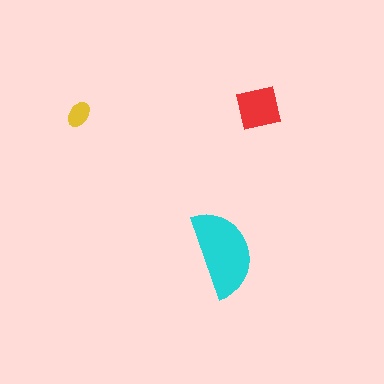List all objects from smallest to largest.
The yellow ellipse, the red square, the cyan semicircle.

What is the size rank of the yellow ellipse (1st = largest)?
3rd.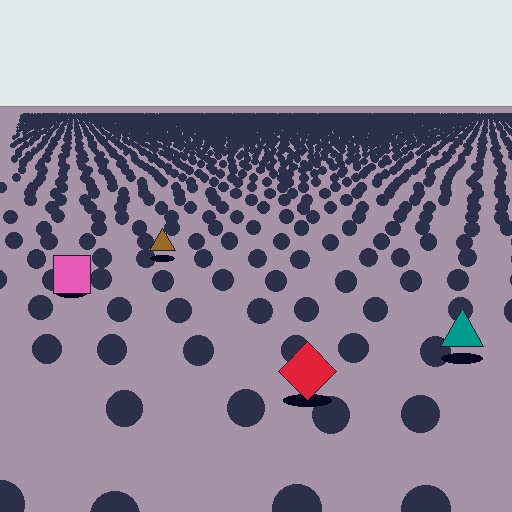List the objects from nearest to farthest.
From nearest to farthest: the red diamond, the teal triangle, the pink square, the brown triangle.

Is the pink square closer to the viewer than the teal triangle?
No. The teal triangle is closer — you can tell from the texture gradient: the ground texture is coarser near it.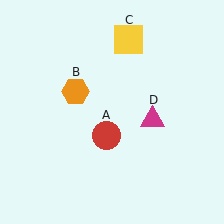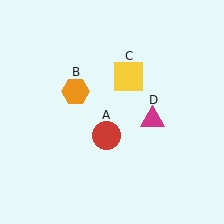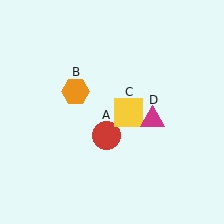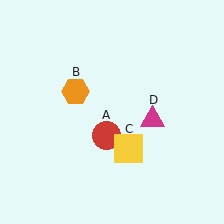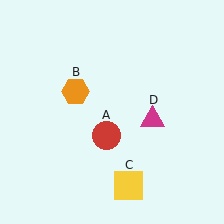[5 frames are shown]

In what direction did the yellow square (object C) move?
The yellow square (object C) moved down.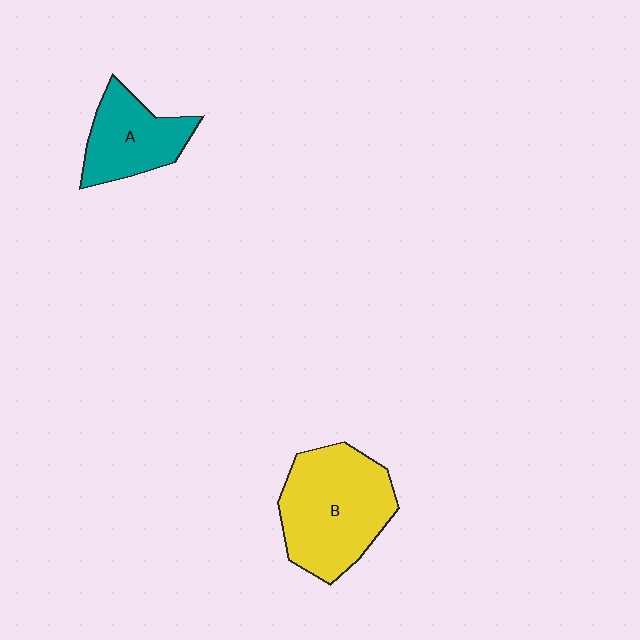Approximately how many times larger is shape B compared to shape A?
Approximately 1.6 times.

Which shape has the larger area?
Shape B (yellow).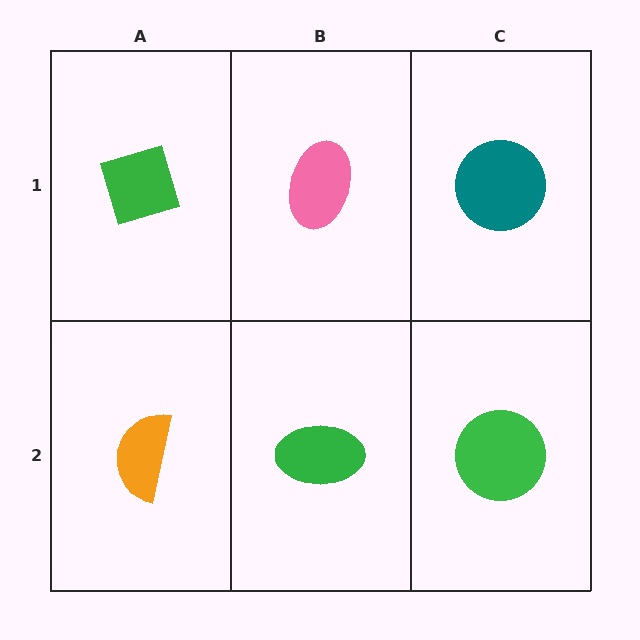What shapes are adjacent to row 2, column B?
A pink ellipse (row 1, column B), an orange semicircle (row 2, column A), a green circle (row 2, column C).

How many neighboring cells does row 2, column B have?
3.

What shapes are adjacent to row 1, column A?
An orange semicircle (row 2, column A), a pink ellipse (row 1, column B).